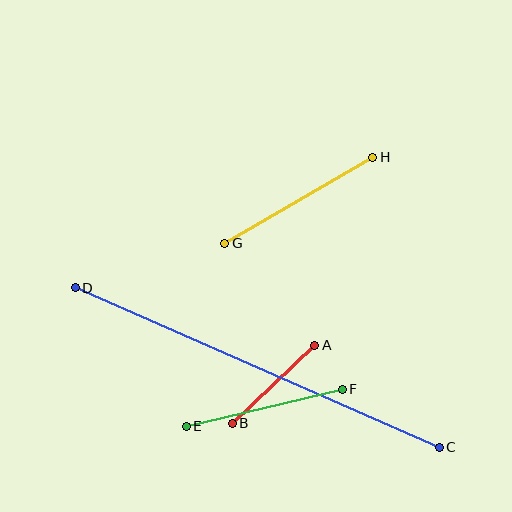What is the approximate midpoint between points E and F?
The midpoint is at approximately (264, 408) pixels.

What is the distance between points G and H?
The distance is approximately 171 pixels.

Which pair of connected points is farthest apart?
Points C and D are farthest apart.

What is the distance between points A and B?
The distance is approximately 114 pixels.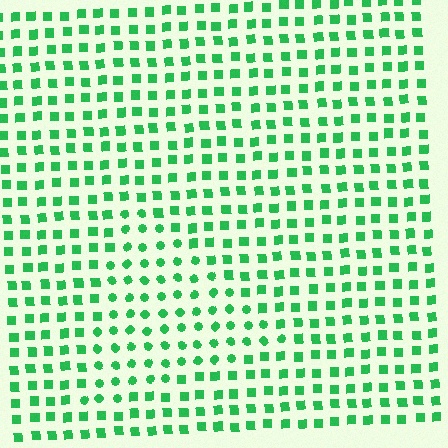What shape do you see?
I see a triangle.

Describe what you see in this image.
The image is filled with small green elements arranged in a uniform grid. A triangle-shaped region contains circles, while the surrounding area contains squares. The boundary is defined purely by the change in element shape.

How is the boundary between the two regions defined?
The boundary is defined by a change in element shape: circles inside vs. squares outside. All elements share the same color and spacing.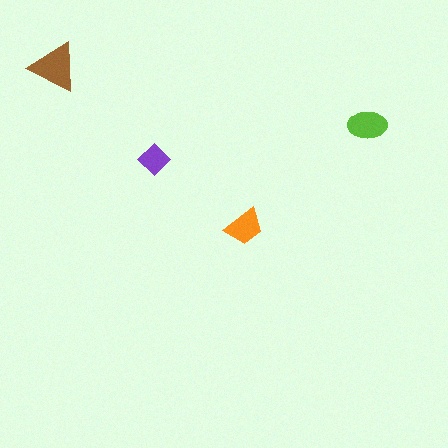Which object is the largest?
The brown triangle.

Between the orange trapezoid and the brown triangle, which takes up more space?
The brown triangle.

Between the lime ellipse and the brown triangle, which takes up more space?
The brown triangle.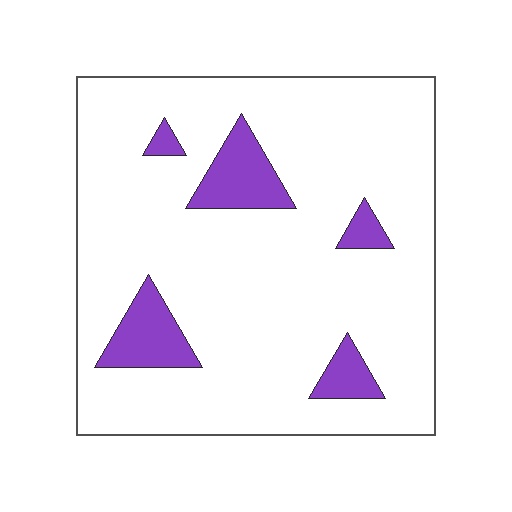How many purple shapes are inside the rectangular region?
5.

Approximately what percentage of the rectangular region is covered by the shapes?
Approximately 10%.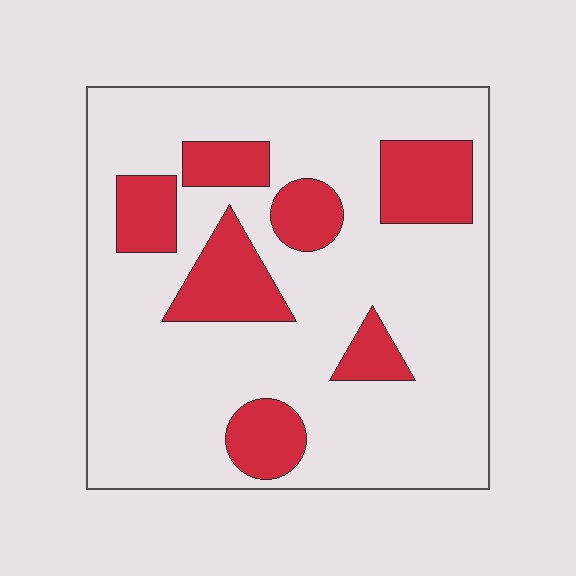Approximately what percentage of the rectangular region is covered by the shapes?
Approximately 25%.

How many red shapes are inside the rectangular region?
7.